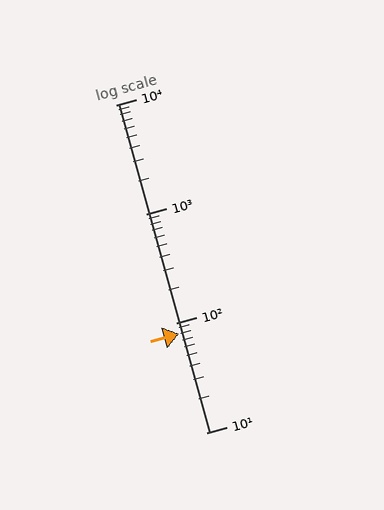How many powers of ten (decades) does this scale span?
The scale spans 3 decades, from 10 to 10000.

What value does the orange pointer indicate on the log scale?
The pointer indicates approximately 80.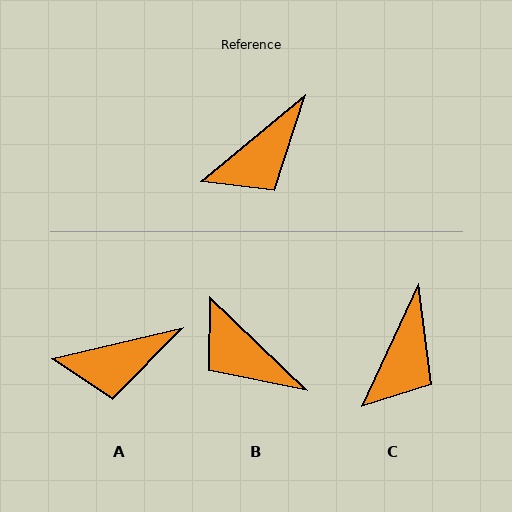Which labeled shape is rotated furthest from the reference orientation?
B, about 84 degrees away.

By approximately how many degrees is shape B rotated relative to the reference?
Approximately 84 degrees clockwise.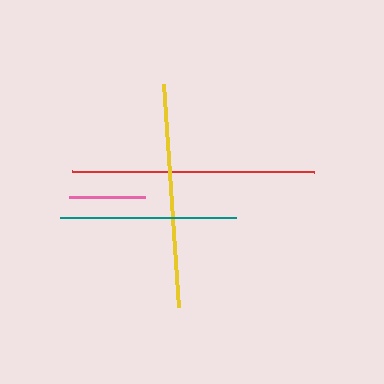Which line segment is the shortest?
The pink line is the shortest at approximately 76 pixels.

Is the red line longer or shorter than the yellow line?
The red line is longer than the yellow line.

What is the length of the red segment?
The red segment is approximately 242 pixels long.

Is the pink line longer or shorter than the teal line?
The teal line is longer than the pink line.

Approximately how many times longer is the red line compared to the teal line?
The red line is approximately 1.4 times the length of the teal line.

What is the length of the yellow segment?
The yellow segment is approximately 224 pixels long.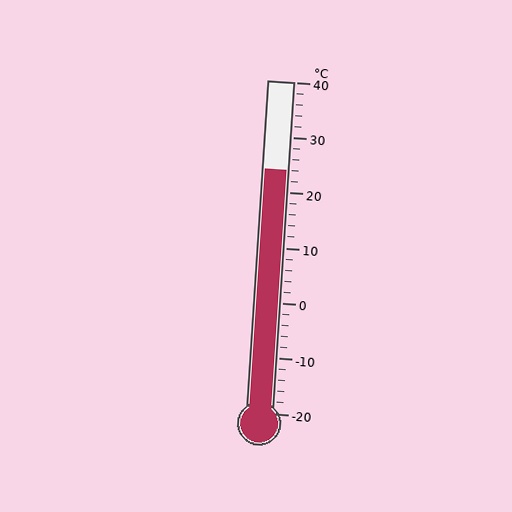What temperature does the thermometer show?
The thermometer shows approximately 24°C.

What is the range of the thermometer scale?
The thermometer scale ranges from -20°C to 40°C.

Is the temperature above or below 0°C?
The temperature is above 0°C.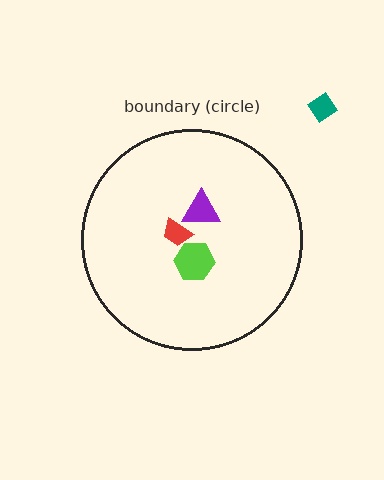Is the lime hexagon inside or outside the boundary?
Inside.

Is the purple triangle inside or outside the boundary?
Inside.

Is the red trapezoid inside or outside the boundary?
Inside.